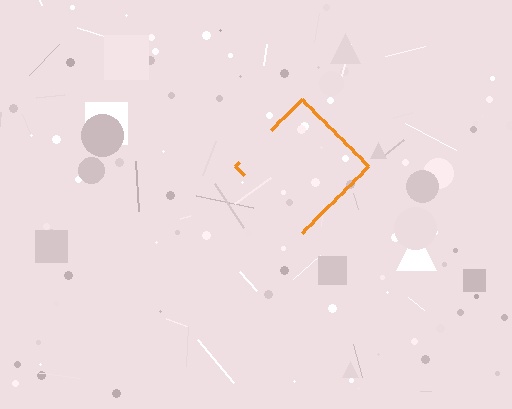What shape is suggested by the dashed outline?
The dashed outline suggests a diamond.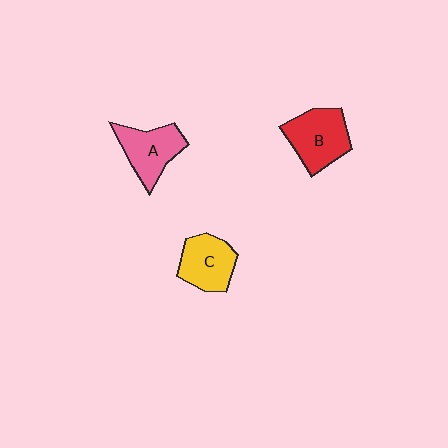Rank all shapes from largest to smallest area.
From largest to smallest: B (red), A (pink), C (yellow).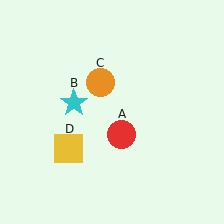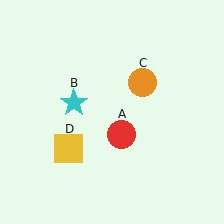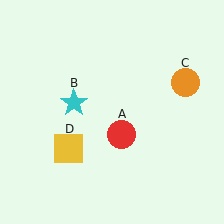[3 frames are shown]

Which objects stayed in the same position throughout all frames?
Red circle (object A) and cyan star (object B) and yellow square (object D) remained stationary.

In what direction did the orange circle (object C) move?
The orange circle (object C) moved right.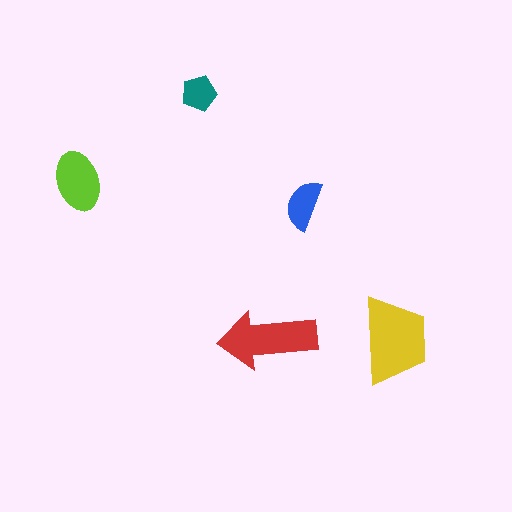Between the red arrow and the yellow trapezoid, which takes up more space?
The yellow trapezoid.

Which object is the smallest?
The teal pentagon.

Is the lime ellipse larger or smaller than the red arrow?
Smaller.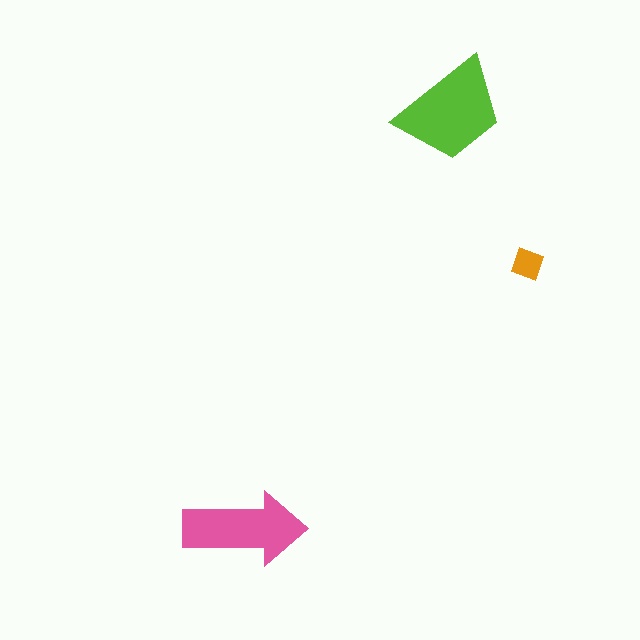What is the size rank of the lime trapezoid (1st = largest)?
1st.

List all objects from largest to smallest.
The lime trapezoid, the pink arrow, the orange diamond.